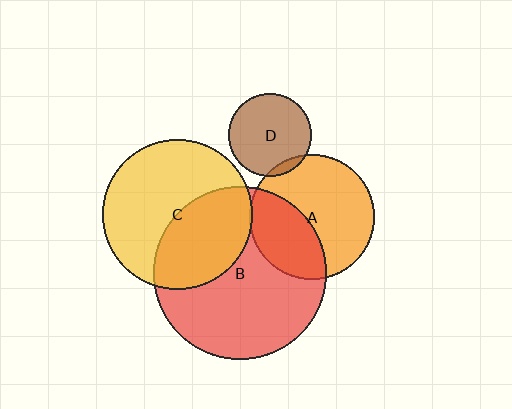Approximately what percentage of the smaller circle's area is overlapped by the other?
Approximately 5%.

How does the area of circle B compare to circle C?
Approximately 1.3 times.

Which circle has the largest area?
Circle B (red).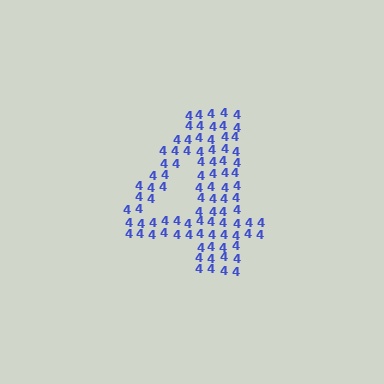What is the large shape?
The large shape is the digit 4.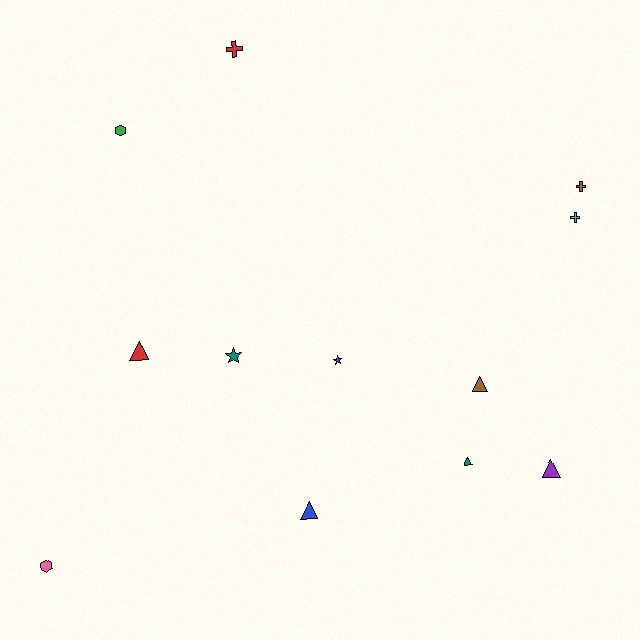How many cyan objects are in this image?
There is 1 cyan object.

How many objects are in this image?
There are 12 objects.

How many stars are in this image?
There are 2 stars.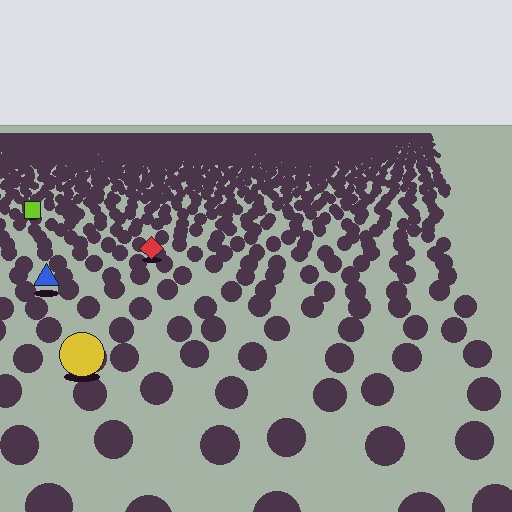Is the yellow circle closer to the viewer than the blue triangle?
Yes. The yellow circle is closer — you can tell from the texture gradient: the ground texture is coarser near it.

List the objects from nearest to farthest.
From nearest to farthest: the yellow circle, the blue triangle, the red diamond, the lime square.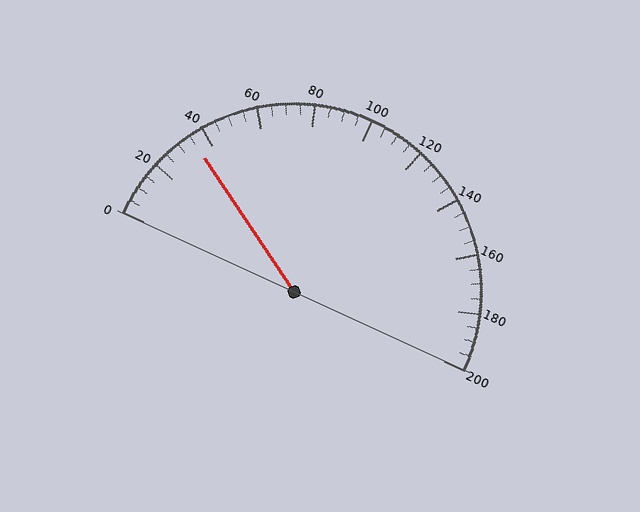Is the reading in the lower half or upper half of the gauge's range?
The reading is in the lower half of the range (0 to 200).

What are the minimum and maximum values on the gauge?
The gauge ranges from 0 to 200.